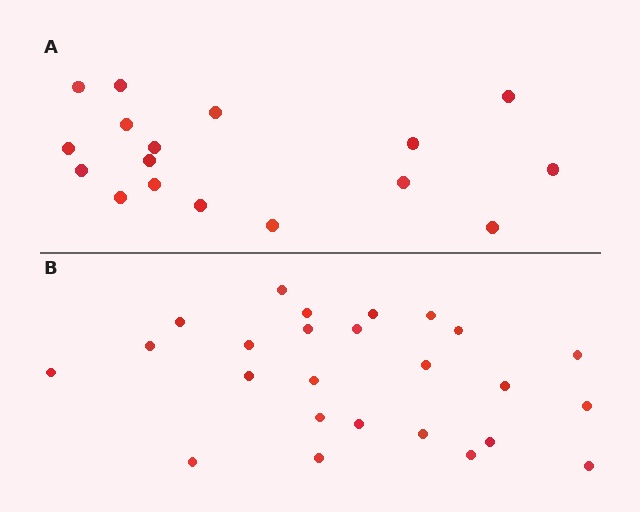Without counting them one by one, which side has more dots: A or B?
Region B (the bottom region) has more dots.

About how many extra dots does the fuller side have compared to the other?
Region B has roughly 8 or so more dots than region A.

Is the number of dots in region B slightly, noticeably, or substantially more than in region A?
Region B has substantially more. The ratio is roughly 1.5 to 1.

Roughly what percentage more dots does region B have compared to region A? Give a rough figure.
About 45% more.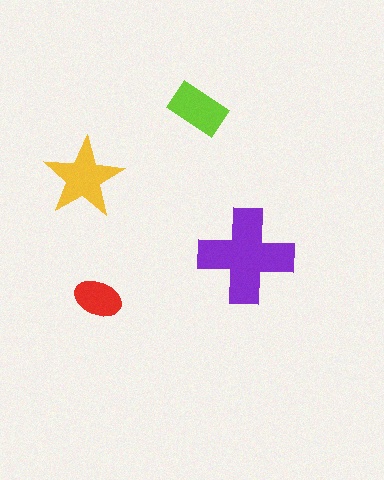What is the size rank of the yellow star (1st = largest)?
2nd.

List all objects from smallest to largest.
The red ellipse, the lime rectangle, the yellow star, the purple cross.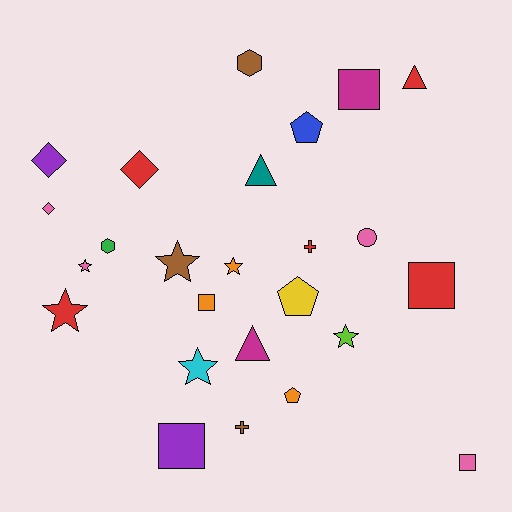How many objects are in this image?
There are 25 objects.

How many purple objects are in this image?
There are 2 purple objects.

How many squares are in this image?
There are 5 squares.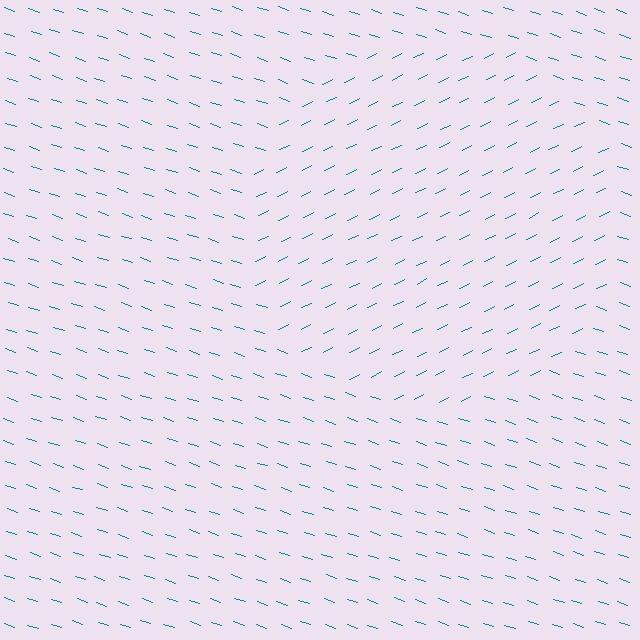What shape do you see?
I see a circle.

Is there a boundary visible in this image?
Yes, there is a texture boundary formed by a change in line orientation.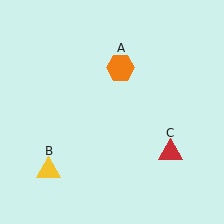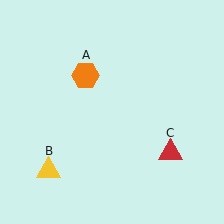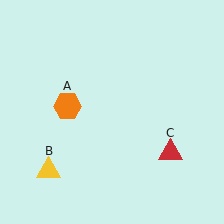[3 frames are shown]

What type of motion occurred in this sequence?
The orange hexagon (object A) rotated counterclockwise around the center of the scene.